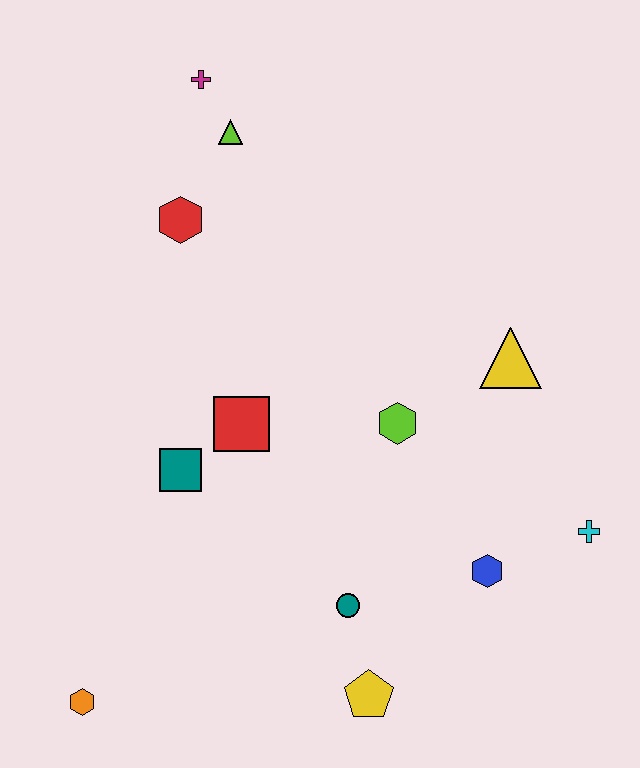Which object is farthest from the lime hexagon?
The orange hexagon is farthest from the lime hexagon.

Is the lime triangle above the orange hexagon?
Yes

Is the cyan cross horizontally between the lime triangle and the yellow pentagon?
No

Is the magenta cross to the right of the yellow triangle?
No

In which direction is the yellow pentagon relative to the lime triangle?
The yellow pentagon is below the lime triangle.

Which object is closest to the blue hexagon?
The cyan cross is closest to the blue hexagon.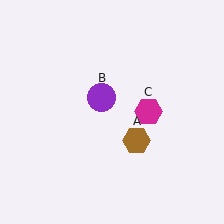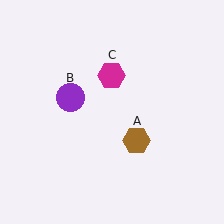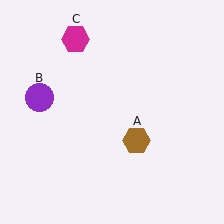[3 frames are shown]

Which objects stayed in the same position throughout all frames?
Brown hexagon (object A) remained stationary.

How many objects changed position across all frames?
2 objects changed position: purple circle (object B), magenta hexagon (object C).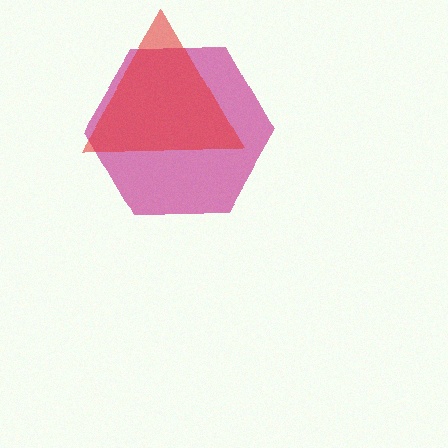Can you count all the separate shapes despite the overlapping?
Yes, there are 2 separate shapes.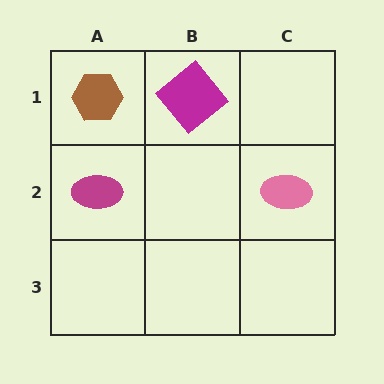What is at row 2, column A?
A magenta ellipse.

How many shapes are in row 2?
2 shapes.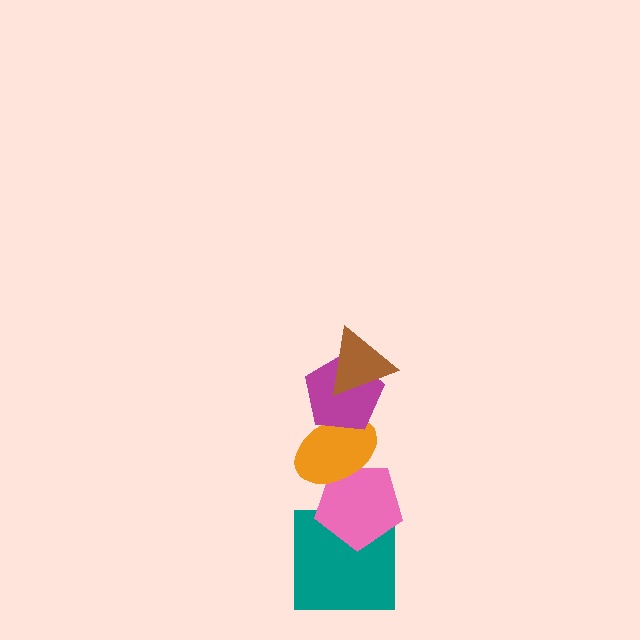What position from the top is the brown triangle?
The brown triangle is 1st from the top.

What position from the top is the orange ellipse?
The orange ellipse is 3rd from the top.